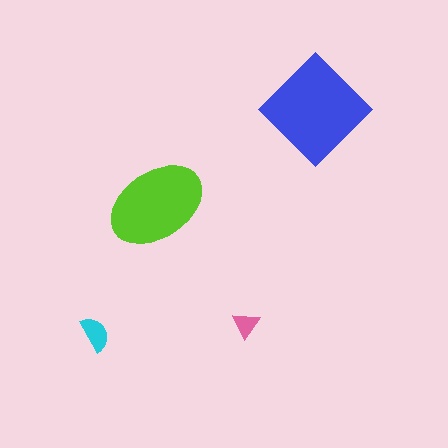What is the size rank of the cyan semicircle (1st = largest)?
3rd.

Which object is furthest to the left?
The cyan semicircle is leftmost.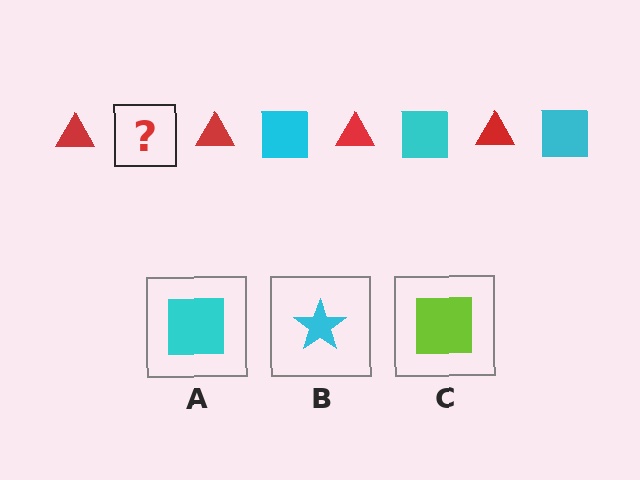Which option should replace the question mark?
Option A.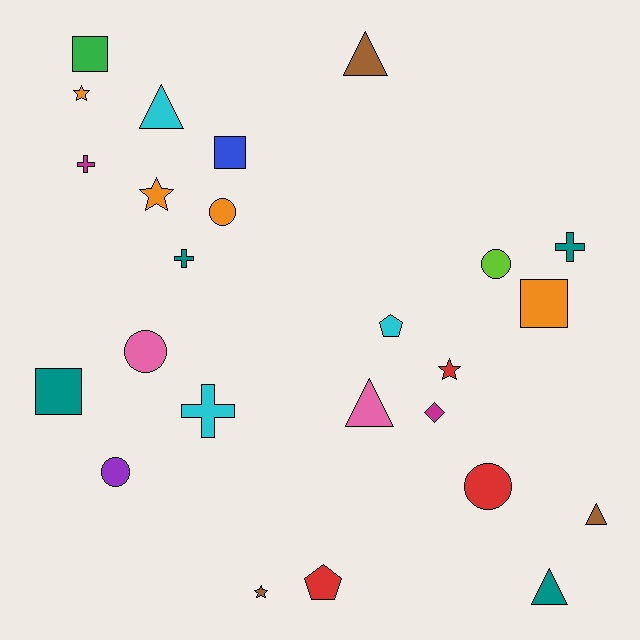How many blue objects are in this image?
There is 1 blue object.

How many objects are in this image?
There are 25 objects.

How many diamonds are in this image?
There is 1 diamond.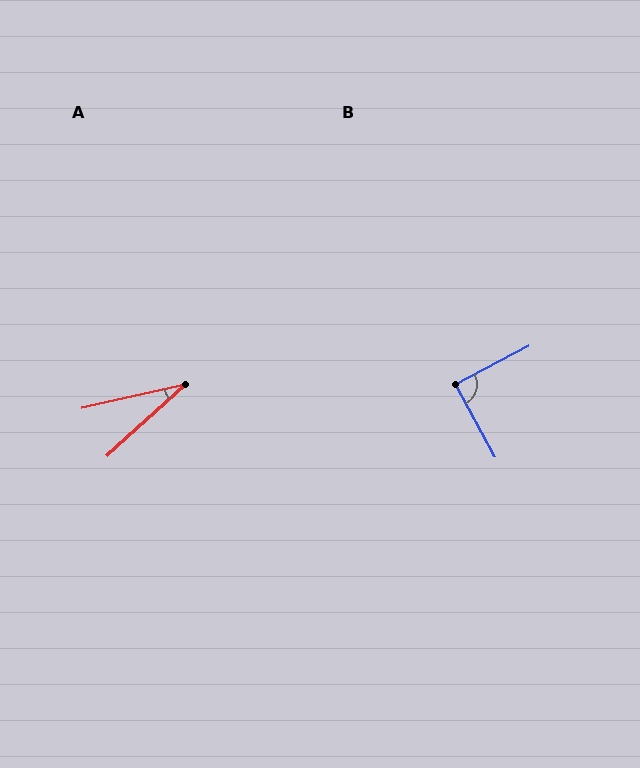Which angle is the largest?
B, at approximately 89 degrees.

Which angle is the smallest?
A, at approximately 29 degrees.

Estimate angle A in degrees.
Approximately 29 degrees.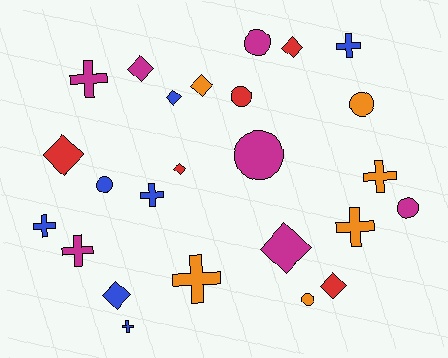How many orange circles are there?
There are 2 orange circles.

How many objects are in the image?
There are 25 objects.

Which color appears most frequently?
Magenta, with 7 objects.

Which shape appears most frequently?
Diamond, with 9 objects.